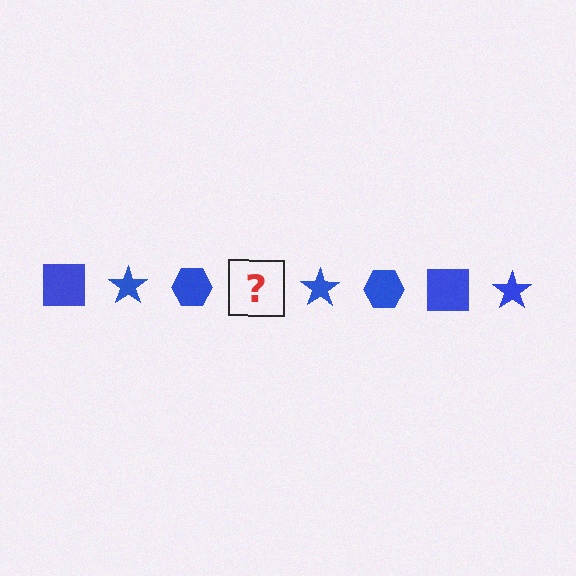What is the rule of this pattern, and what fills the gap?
The rule is that the pattern cycles through square, star, hexagon shapes in blue. The gap should be filled with a blue square.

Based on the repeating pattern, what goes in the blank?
The blank should be a blue square.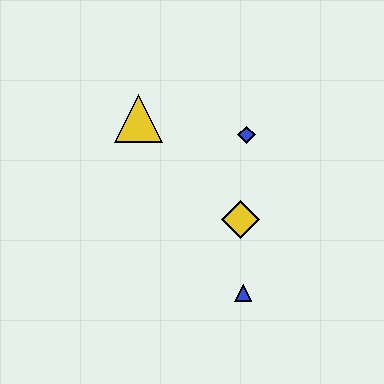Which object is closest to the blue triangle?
The yellow diamond is closest to the blue triangle.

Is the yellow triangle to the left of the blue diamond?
Yes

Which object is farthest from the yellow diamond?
The yellow triangle is farthest from the yellow diamond.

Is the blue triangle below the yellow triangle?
Yes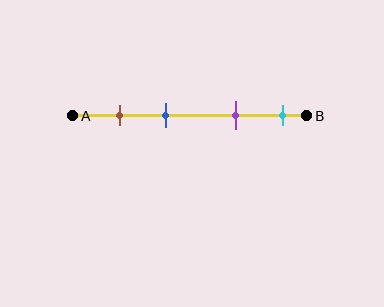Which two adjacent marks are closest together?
The brown and blue marks are the closest adjacent pair.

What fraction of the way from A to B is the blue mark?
The blue mark is approximately 40% (0.4) of the way from A to B.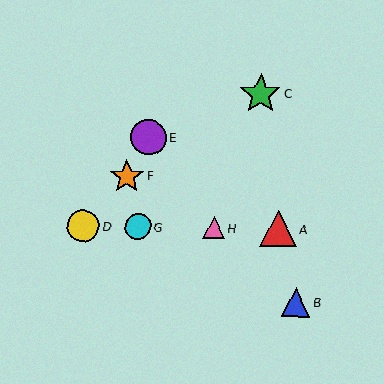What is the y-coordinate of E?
Object E is at y≈137.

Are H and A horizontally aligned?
Yes, both are at y≈228.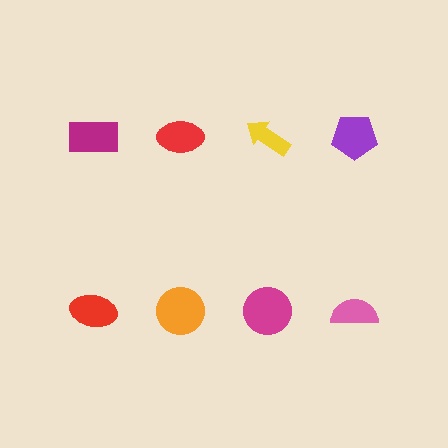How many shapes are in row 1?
4 shapes.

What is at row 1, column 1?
A magenta rectangle.